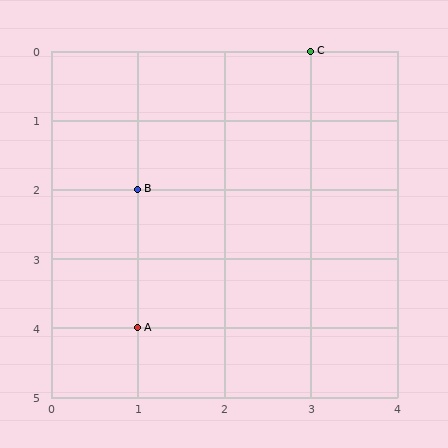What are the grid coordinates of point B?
Point B is at grid coordinates (1, 2).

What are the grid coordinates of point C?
Point C is at grid coordinates (3, 0).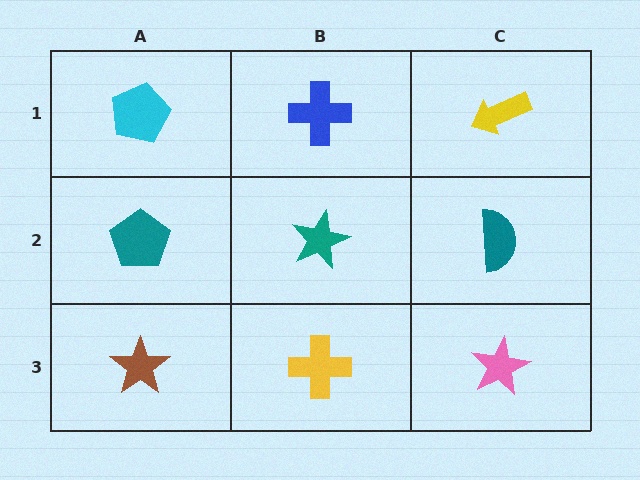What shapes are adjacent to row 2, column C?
A yellow arrow (row 1, column C), a pink star (row 3, column C), a teal star (row 2, column B).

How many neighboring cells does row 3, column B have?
3.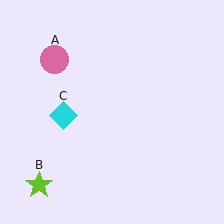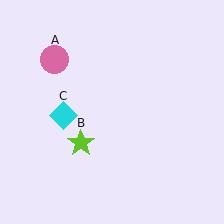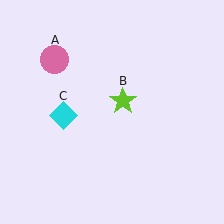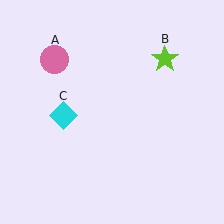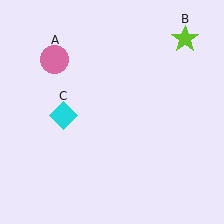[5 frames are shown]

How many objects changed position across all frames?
1 object changed position: lime star (object B).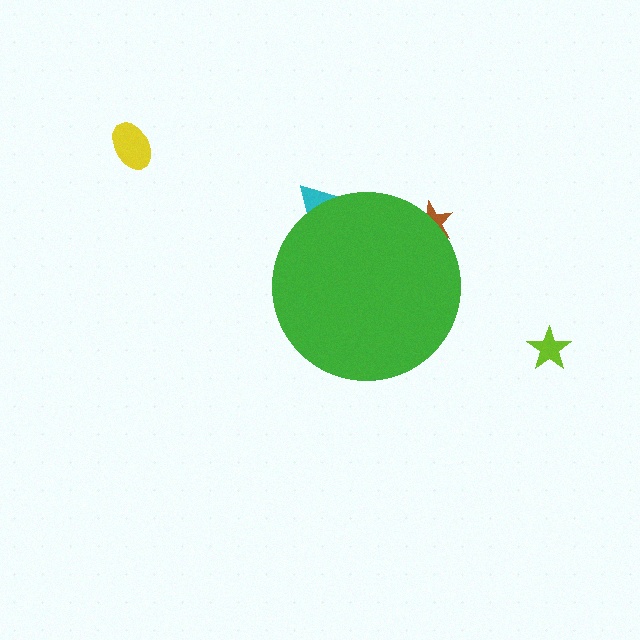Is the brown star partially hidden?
Yes, the brown star is partially hidden behind the green circle.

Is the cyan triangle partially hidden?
Yes, the cyan triangle is partially hidden behind the green circle.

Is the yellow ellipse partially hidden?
No, the yellow ellipse is fully visible.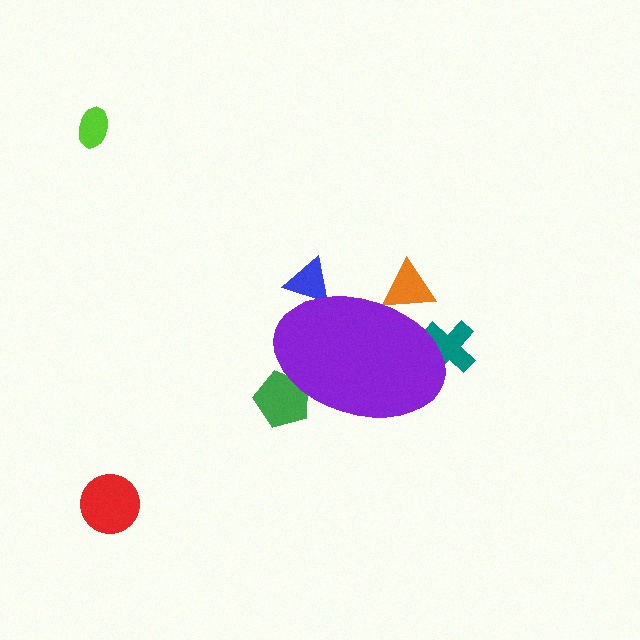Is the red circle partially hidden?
No, the red circle is fully visible.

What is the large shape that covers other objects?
A purple ellipse.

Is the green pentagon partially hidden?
Yes, the green pentagon is partially hidden behind the purple ellipse.